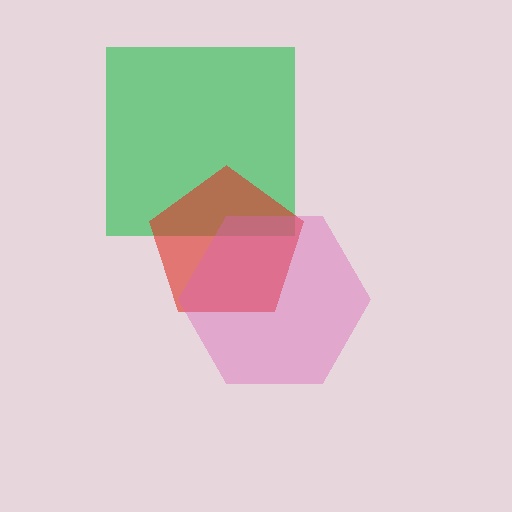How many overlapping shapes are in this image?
There are 3 overlapping shapes in the image.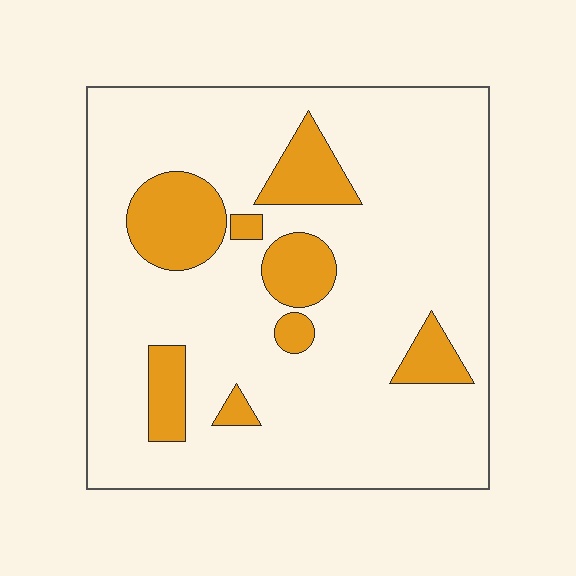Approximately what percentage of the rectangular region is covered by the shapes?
Approximately 15%.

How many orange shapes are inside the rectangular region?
8.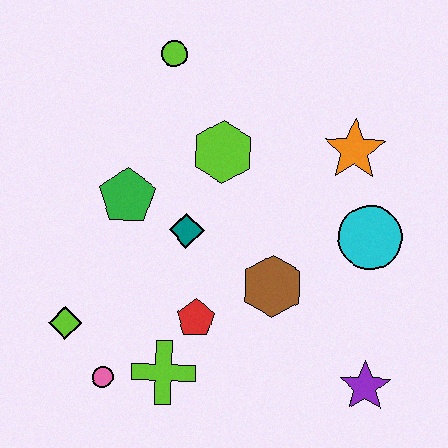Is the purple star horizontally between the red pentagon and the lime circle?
No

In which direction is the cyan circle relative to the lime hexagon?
The cyan circle is to the right of the lime hexagon.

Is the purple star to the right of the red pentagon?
Yes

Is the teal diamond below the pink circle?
No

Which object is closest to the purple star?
The brown hexagon is closest to the purple star.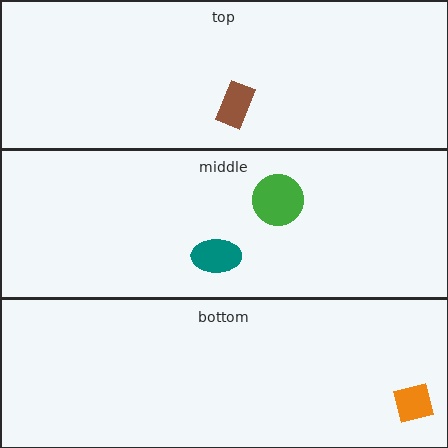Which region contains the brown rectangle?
The top region.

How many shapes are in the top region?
1.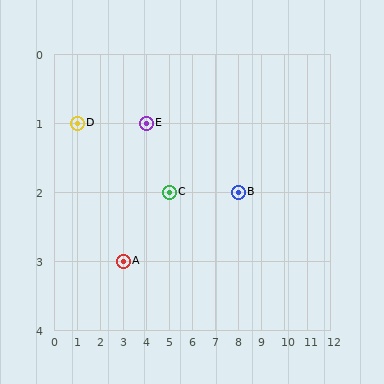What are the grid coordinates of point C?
Point C is at grid coordinates (5, 2).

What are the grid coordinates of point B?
Point B is at grid coordinates (8, 2).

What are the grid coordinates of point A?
Point A is at grid coordinates (3, 3).